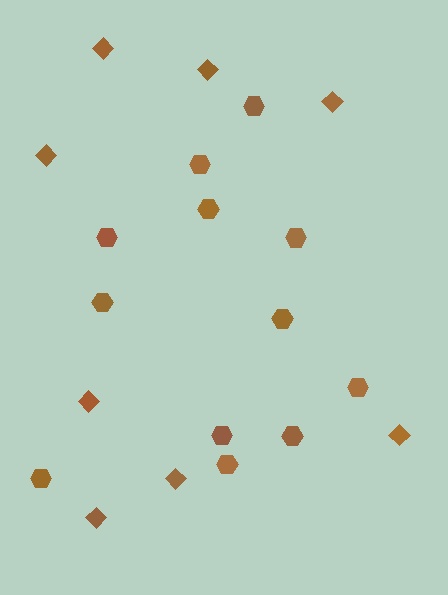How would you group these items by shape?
There are 2 groups: one group of diamonds (8) and one group of hexagons (12).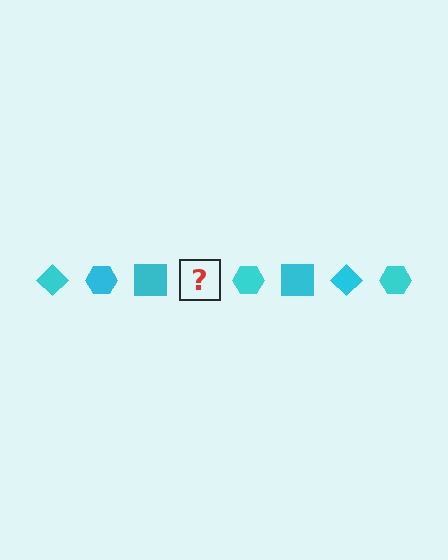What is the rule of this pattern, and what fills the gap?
The rule is that the pattern cycles through diamond, hexagon, square shapes in cyan. The gap should be filled with a cyan diamond.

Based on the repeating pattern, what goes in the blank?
The blank should be a cyan diamond.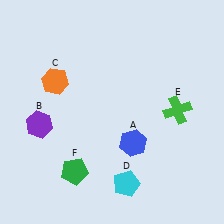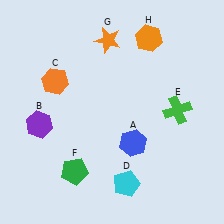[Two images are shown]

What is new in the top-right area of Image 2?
An orange hexagon (H) was added in the top-right area of Image 2.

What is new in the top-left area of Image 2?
An orange star (G) was added in the top-left area of Image 2.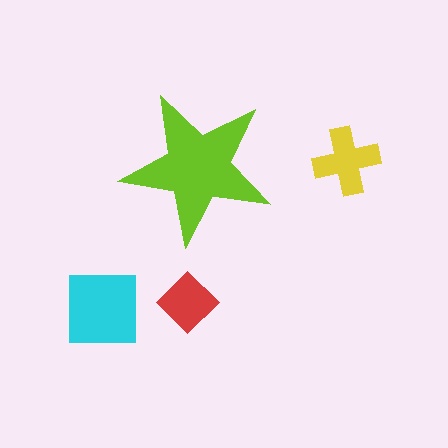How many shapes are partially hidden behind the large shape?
0 shapes are partially hidden.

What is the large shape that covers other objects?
A lime star.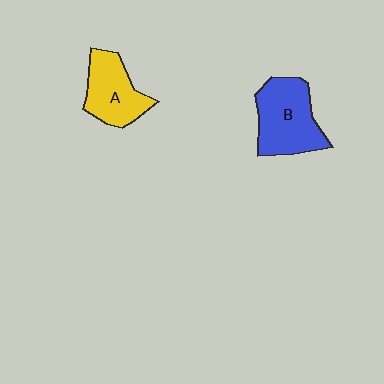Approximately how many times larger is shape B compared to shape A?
Approximately 1.3 times.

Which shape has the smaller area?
Shape A (yellow).